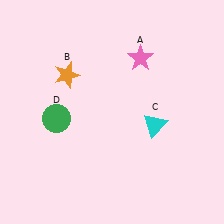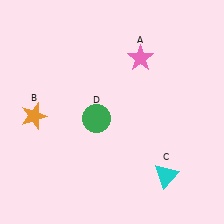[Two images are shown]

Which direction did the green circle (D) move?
The green circle (D) moved right.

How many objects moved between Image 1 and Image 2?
3 objects moved between the two images.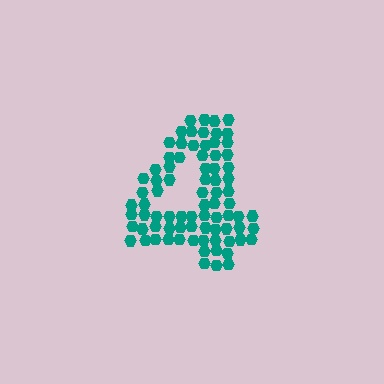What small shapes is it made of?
It is made of small hexagons.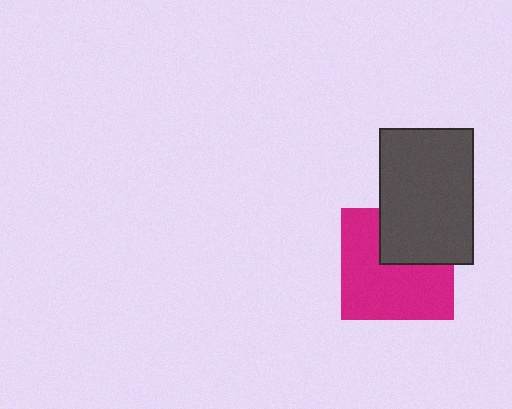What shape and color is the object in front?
The object in front is a dark gray rectangle.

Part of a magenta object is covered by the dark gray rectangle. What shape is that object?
It is a square.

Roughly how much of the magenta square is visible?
Most of it is visible (roughly 66%).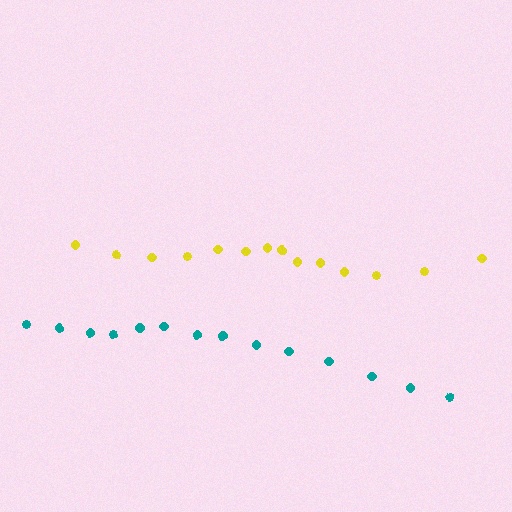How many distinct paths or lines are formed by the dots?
There are 2 distinct paths.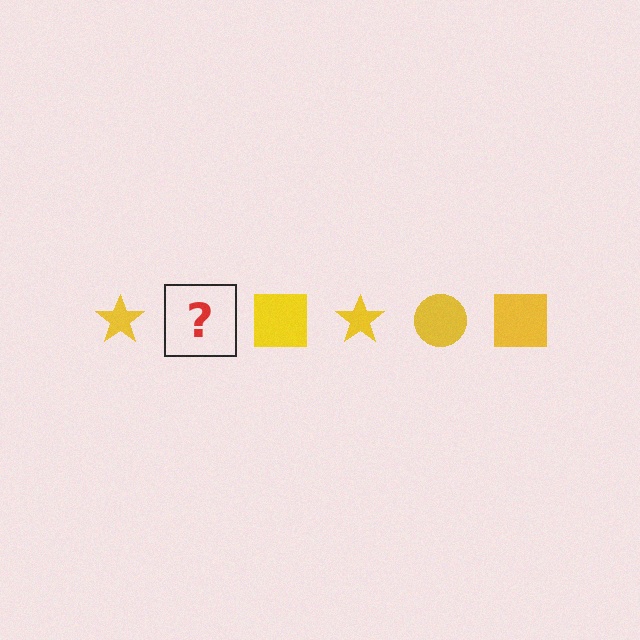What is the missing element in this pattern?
The missing element is a yellow circle.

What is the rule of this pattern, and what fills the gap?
The rule is that the pattern cycles through star, circle, square shapes in yellow. The gap should be filled with a yellow circle.